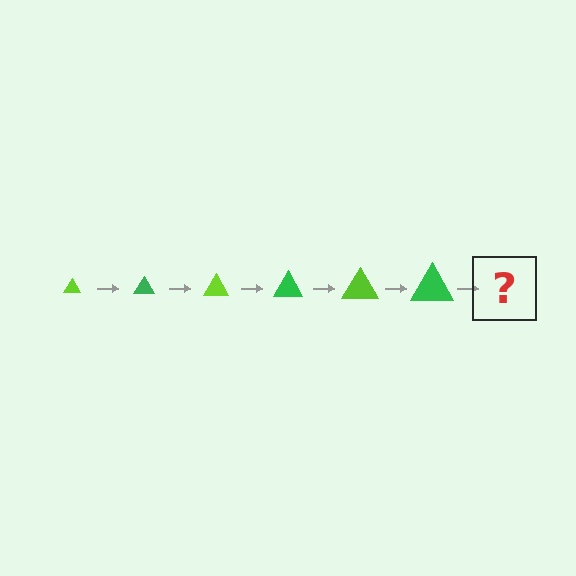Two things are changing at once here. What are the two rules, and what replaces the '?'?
The two rules are that the triangle grows larger each step and the color cycles through lime and green. The '?' should be a lime triangle, larger than the previous one.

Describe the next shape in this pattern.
It should be a lime triangle, larger than the previous one.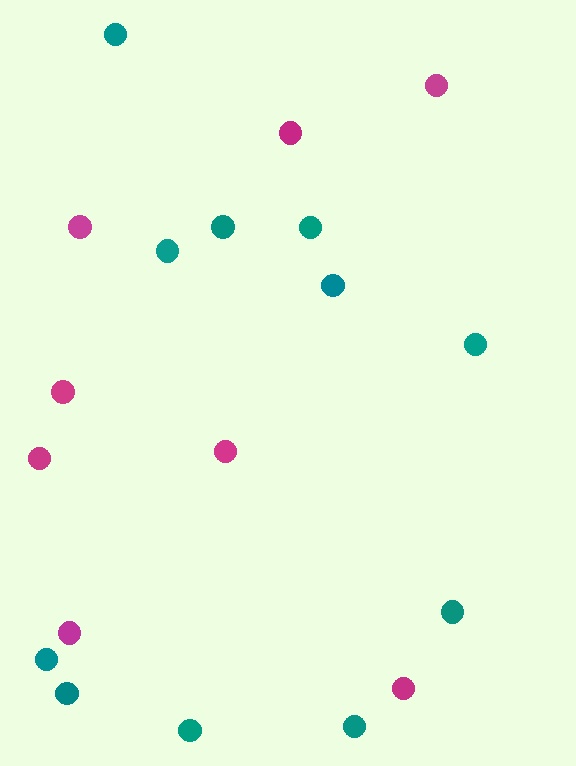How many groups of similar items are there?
There are 2 groups: one group of teal circles (11) and one group of magenta circles (8).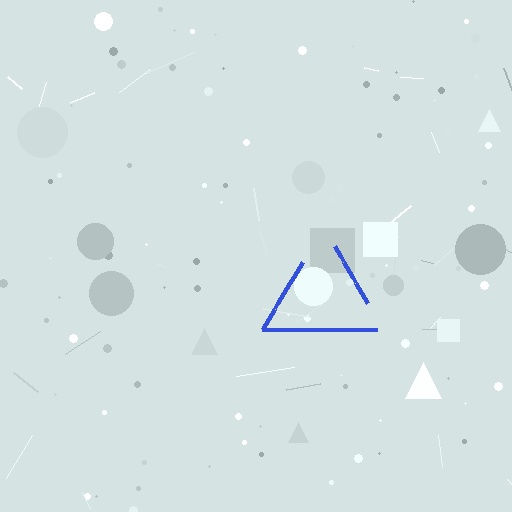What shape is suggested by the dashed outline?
The dashed outline suggests a triangle.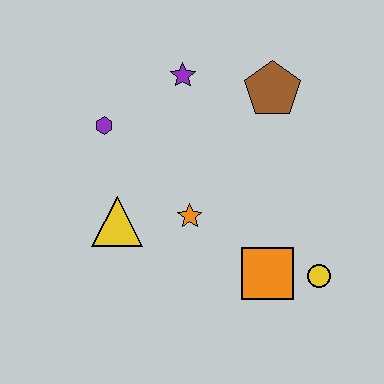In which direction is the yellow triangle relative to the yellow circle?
The yellow triangle is to the left of the yellow circle.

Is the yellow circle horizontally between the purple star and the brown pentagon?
No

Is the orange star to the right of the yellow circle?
No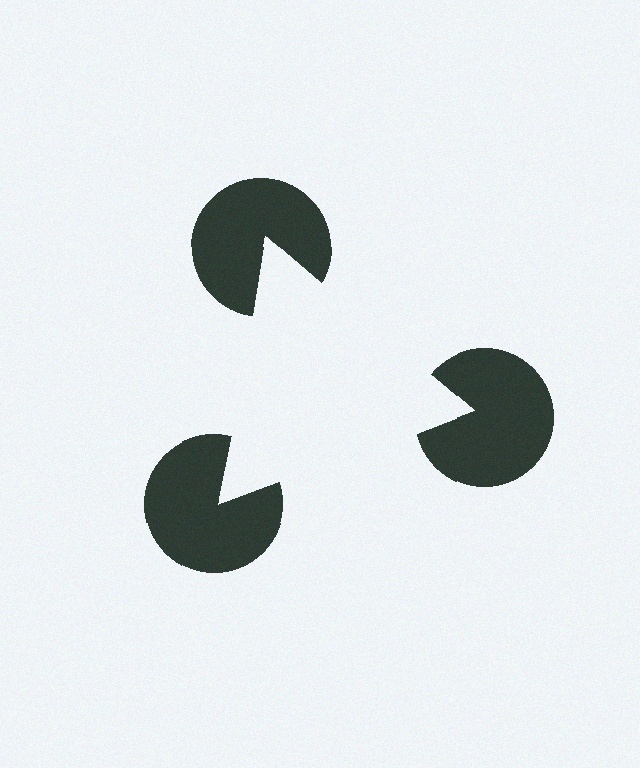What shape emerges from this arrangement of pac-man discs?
An illusory triangle — its edges are inferred from the aligned wedge cuts in the pac-man discs, not physically drawn.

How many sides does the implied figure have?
3 sides.